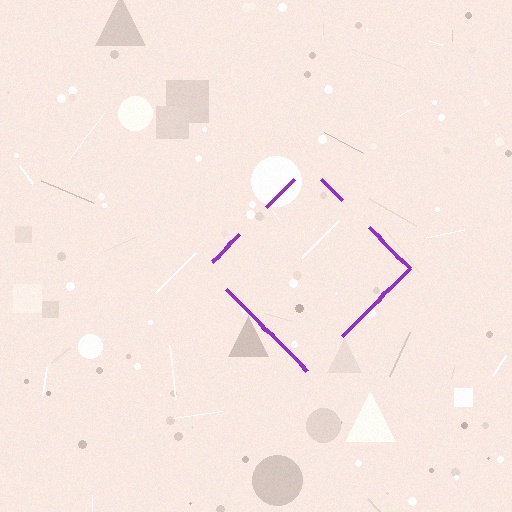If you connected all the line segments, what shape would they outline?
They would outline a diamond.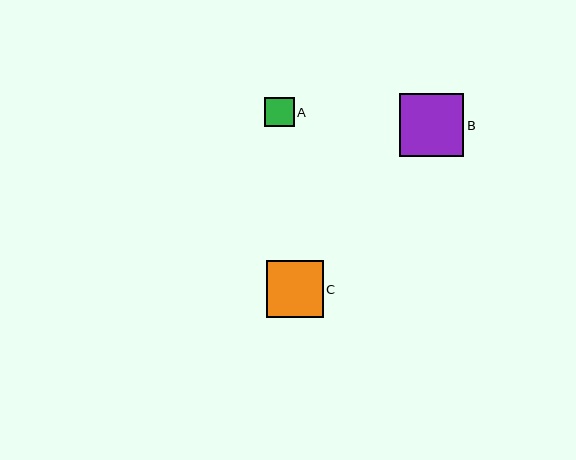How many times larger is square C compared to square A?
Square C is approximately 1.9 times the size of square A.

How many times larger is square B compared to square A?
Square B is approximately 2.2 times the size of square A.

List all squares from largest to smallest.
From largest to smallest: B, C, A.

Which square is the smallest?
Square A is the smallest with a size of approximately 30 pixels.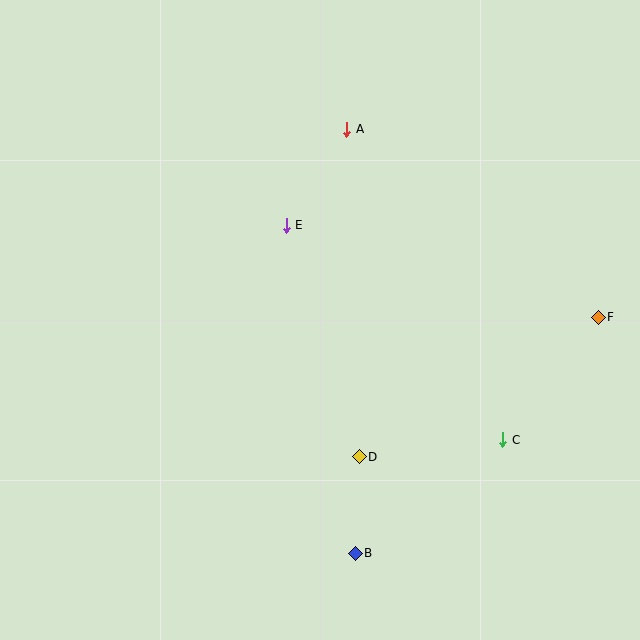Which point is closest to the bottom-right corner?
Point C is closest to the bottom-right corner.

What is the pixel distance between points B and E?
The distance between B and E is 335 pixels.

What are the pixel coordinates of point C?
Point C is at (502, 440).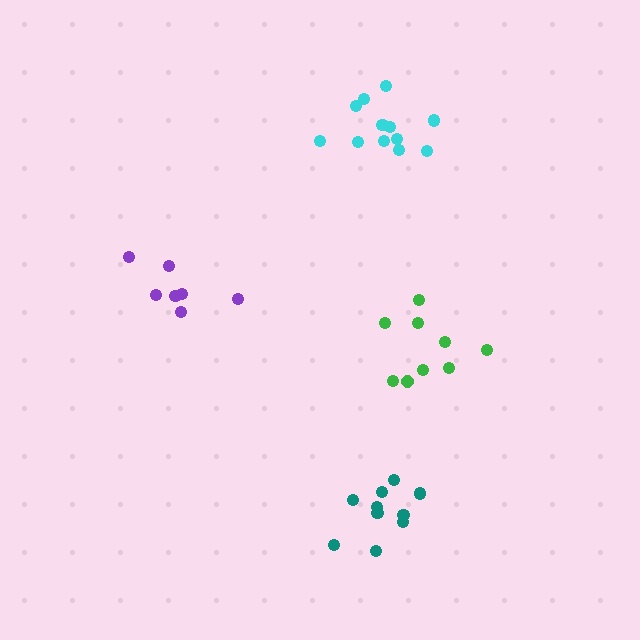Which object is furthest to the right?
The green cluster is rightmost.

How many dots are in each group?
Group 1: 12 dots, Group 2: 10 dots, Group 3: 9 dots, Group 4: 7 dots (38 total).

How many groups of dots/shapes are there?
There are 4 groups.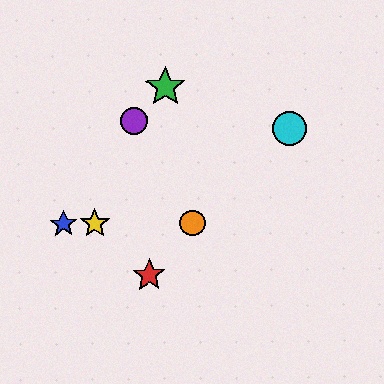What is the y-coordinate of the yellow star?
The yellow star is at y≈224.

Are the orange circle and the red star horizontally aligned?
No, the orange circle is at y≈223 and the red star is at y≈275.